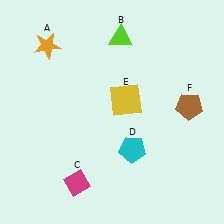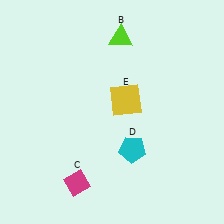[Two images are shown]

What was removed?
The brown pentagon (F), the orange star (A) were removed in Image 2.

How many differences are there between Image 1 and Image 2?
There are 2 differences between the two images.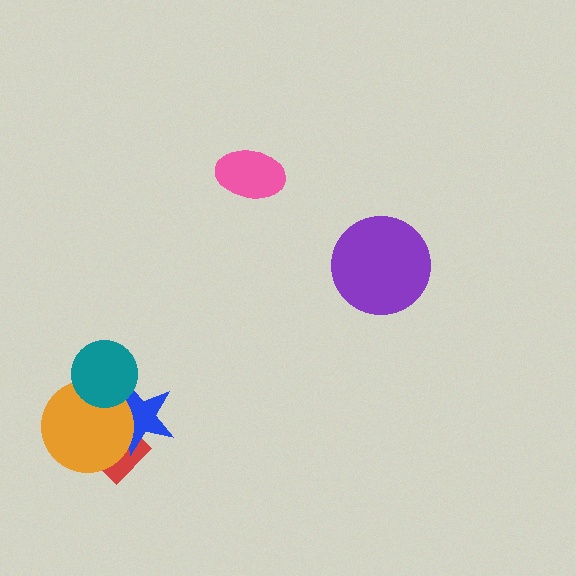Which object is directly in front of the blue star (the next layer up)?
The orange circle is directly in front of the blue star.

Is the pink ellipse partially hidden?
No, no other shape covers it.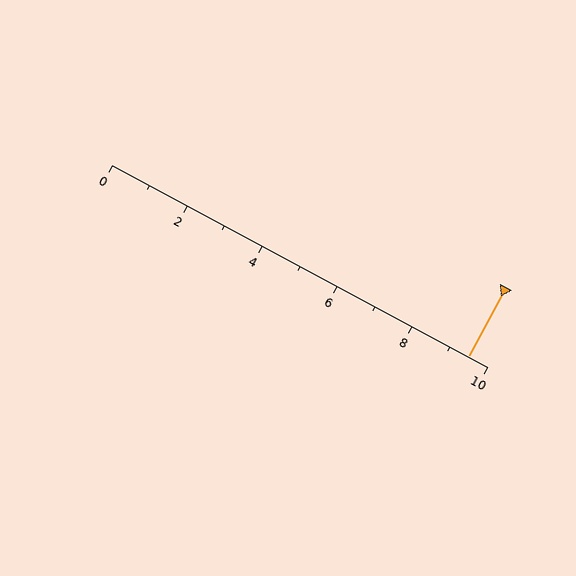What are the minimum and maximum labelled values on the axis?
The axis runs from 0 to 10.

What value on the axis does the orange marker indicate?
The marker indicates approximately 9.5.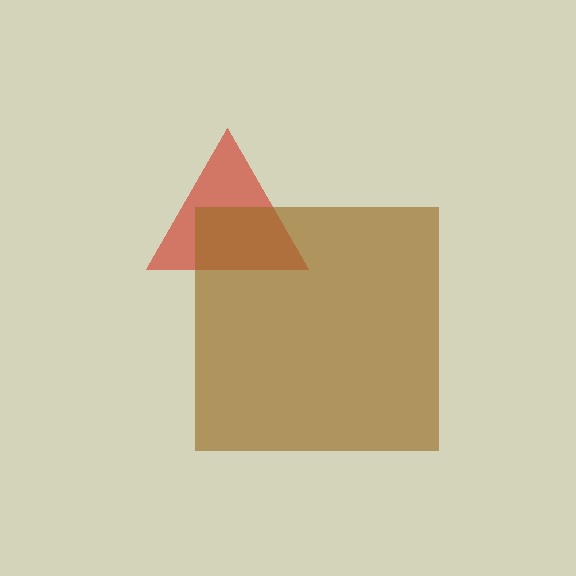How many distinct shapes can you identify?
There are 2 distinct shapes: a red triangle, a brown square.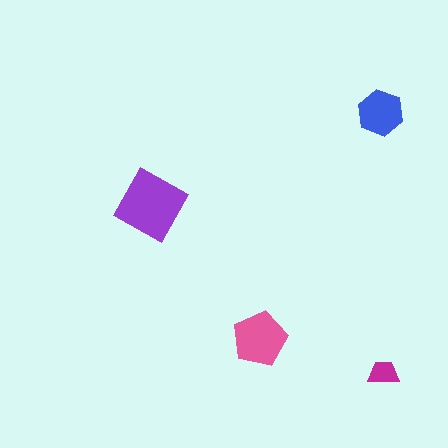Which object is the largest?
The purple square.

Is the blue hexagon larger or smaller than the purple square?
Smaller.